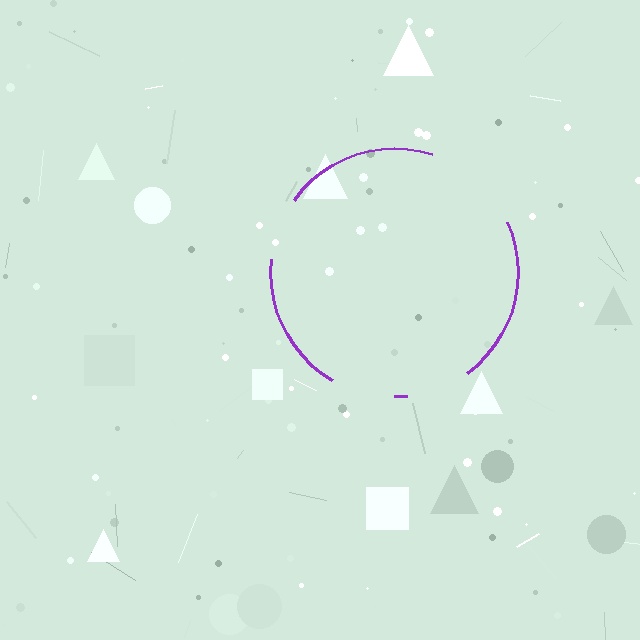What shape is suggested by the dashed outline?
The dashed outline suggests a circle.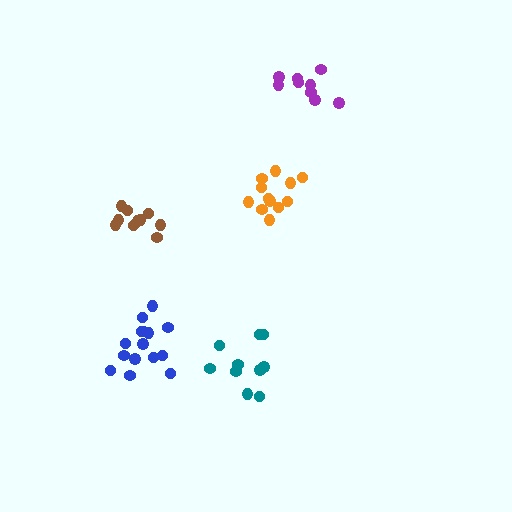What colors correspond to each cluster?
The clusters are colored: blue, orange, brown, teal, purple.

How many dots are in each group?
Group 1: 15 dots, Group 2: 12 dots, Group 3: 10 dots, Group 4: 10 dots, Group 5: 9 dots (56 total).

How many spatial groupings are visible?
There are 5 spatial groupings.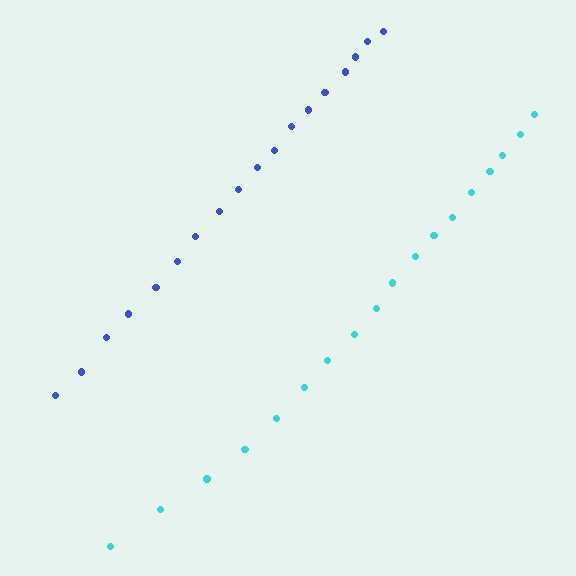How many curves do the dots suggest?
There are 2 distinct paths.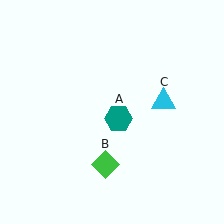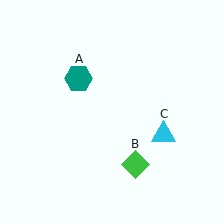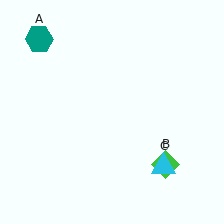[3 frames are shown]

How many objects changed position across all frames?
3 objects changed position: teal hexagon (object A), green diamond (object B), cyan triangle (object C).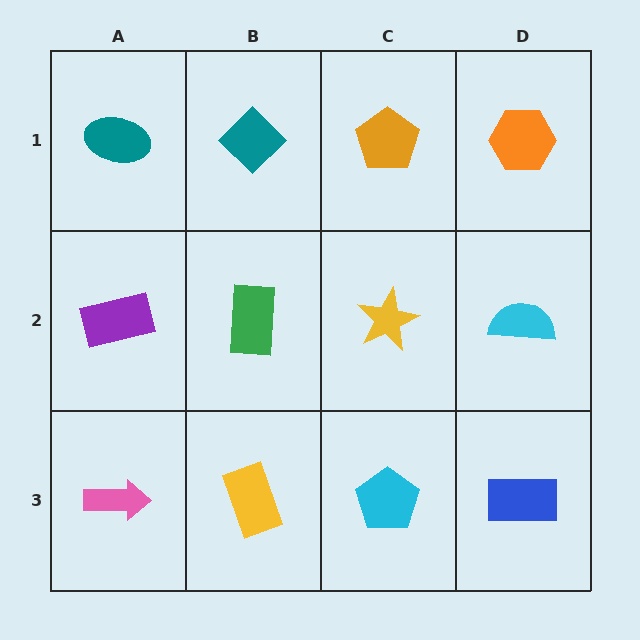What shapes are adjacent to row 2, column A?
A teal ellipse (row 1, column A), a pink arrow (row 3, column A), a green rectangle (row 2, column B).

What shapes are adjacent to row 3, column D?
A cyan semicircle (row 2, column D), a cyan pentagon (row 3, column C).